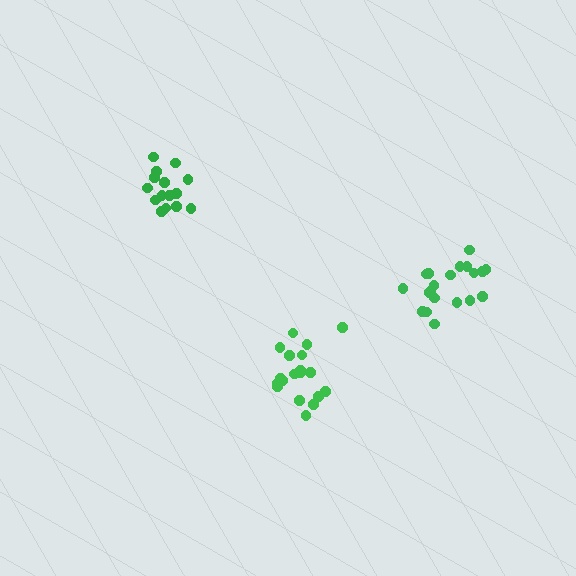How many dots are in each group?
Group 1: 19 dots, Group 2: 21 dots, Group 3: 15 dots (55 total).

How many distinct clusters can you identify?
There are 3 distinct clusters.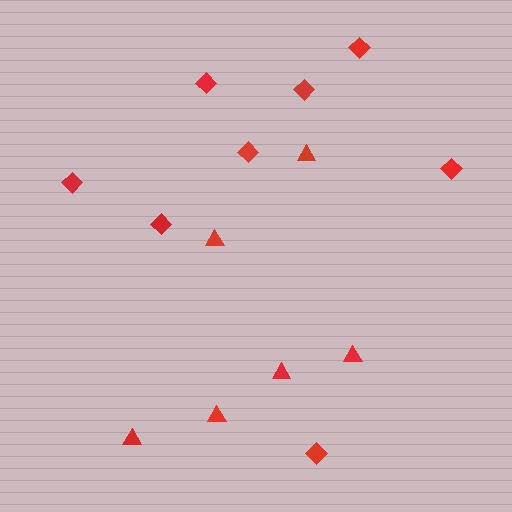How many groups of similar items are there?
There are 2 groups: one group of diamonds (8) and one group of triangles (6).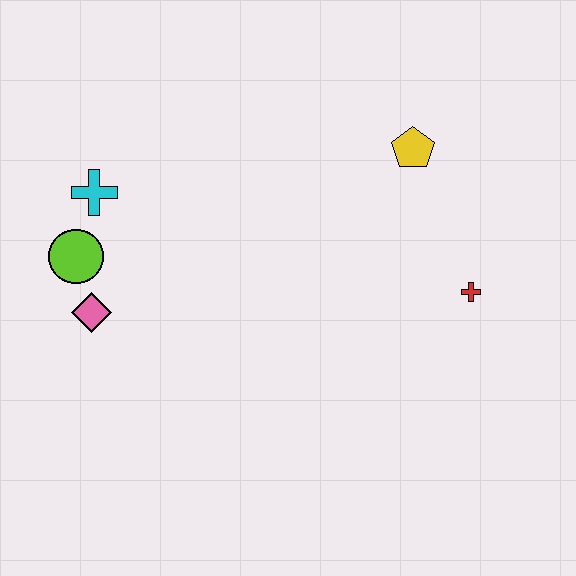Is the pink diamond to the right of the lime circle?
Yes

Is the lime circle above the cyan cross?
No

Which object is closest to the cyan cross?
The lime circle is closest to the cyan cross.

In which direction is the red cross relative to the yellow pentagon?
The red cross is below the yellow pentagon.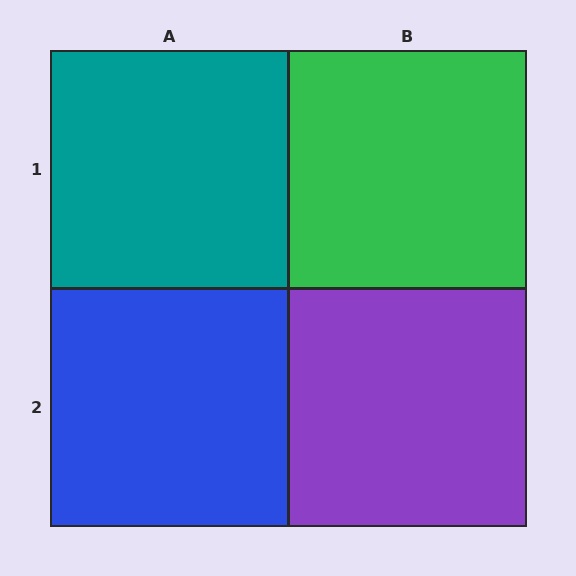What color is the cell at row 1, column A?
Teal.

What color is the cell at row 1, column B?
Green.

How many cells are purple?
1 cell is purple.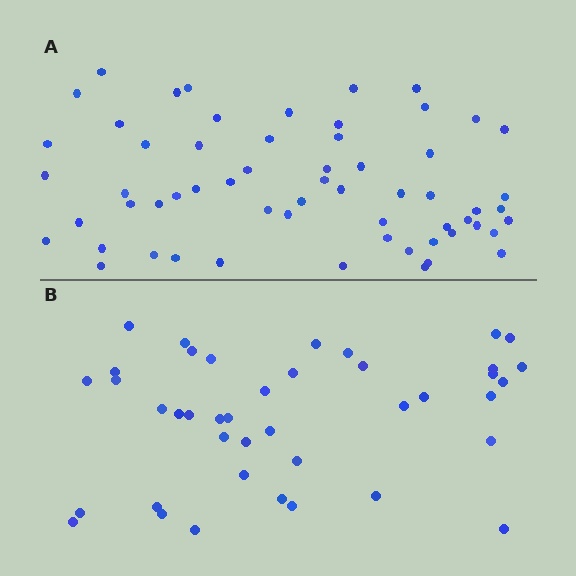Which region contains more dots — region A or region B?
Region A (the top region) has more dots.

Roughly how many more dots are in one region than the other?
Region A has approximately 20 more dots than region B.